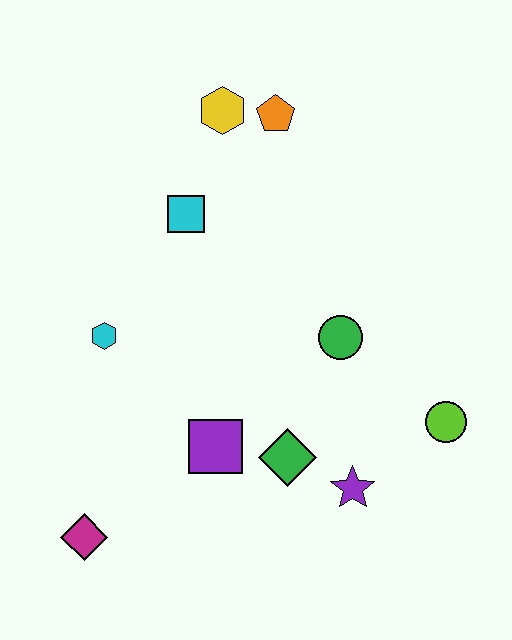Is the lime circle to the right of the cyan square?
Yes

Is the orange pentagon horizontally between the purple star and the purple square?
Yes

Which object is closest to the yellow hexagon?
The orange pentagon is closest to the yellow hexagon.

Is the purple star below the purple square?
Yes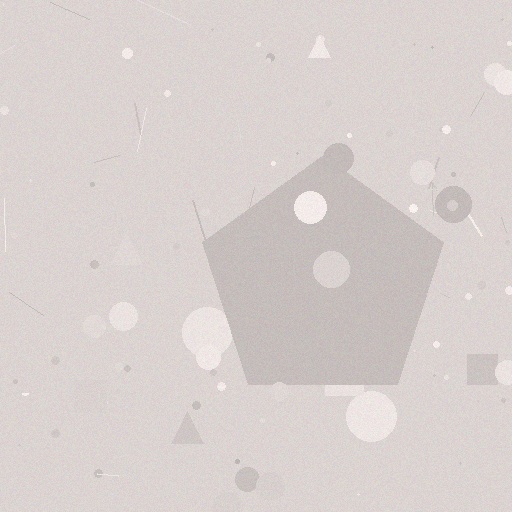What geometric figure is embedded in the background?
A pentagon is embedded in the background.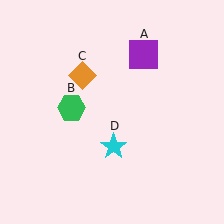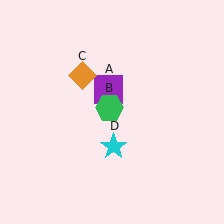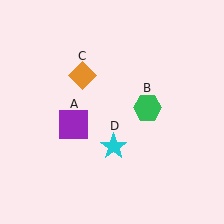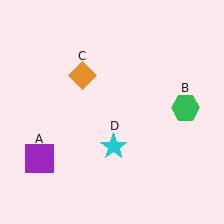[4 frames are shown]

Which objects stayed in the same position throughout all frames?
Orange diamond (object C) and cyan star (object D) remained stationary.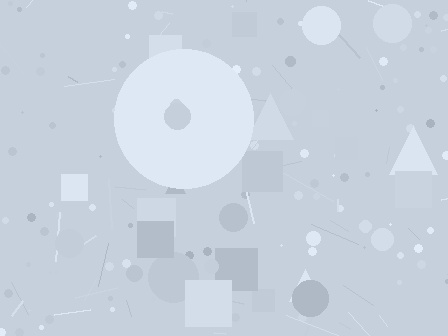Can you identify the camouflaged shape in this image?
The camouflaged shape is a circle.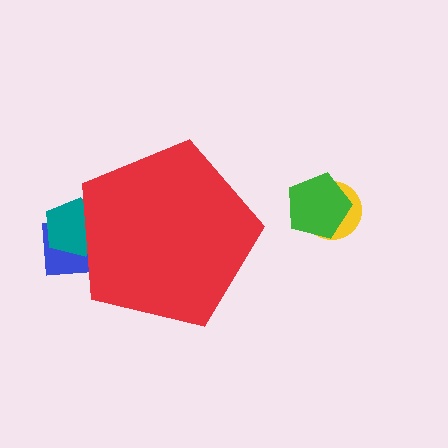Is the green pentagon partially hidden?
No, the green pentagon is fully visible.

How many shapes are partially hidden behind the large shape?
2 shapes are partially hidden.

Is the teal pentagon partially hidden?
Yes, the teal pentagon is partially hidden behind the red pentagon.